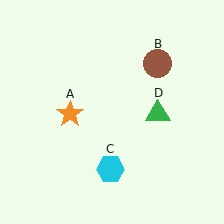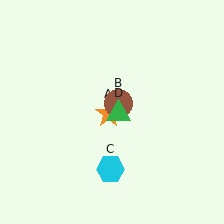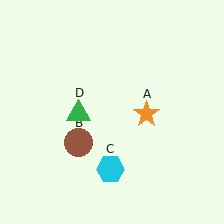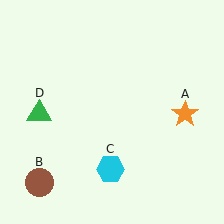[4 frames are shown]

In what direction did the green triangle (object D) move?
The green triangle (object D) moved left.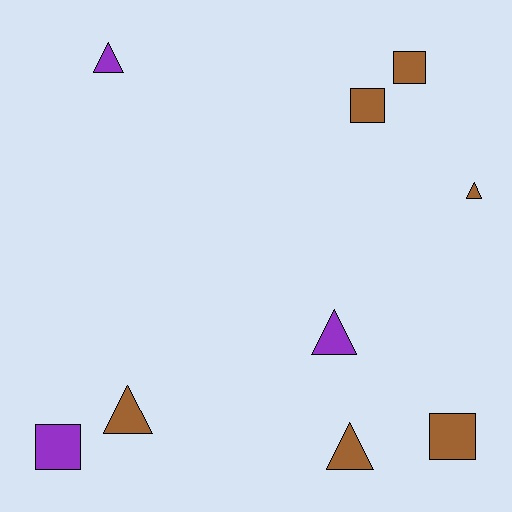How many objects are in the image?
There are 9 objects.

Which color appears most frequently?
Brown, with 6 objects.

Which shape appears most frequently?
Triangle, with 5 objects.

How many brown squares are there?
There are 3 brown squares.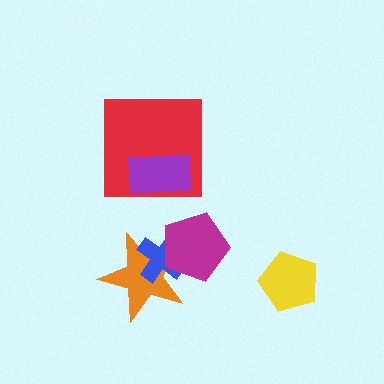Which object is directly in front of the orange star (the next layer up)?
The blue cross is directly in front of the orange star.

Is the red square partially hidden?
Yes, it is partially covered by another shape.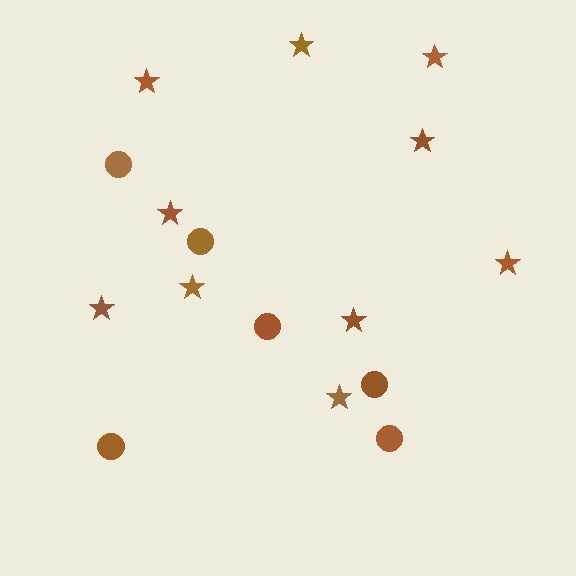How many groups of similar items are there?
There are 2 groups: one group of stars (10) and one group of circles (6).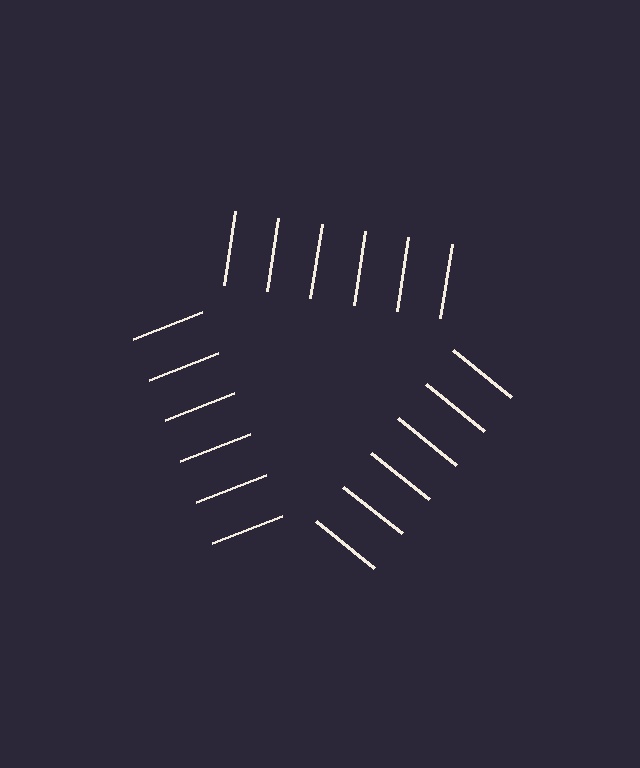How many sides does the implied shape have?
3 sides — the line-ends trace a triangle.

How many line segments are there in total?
18 — 6 along each of the 3 edges.